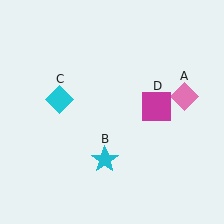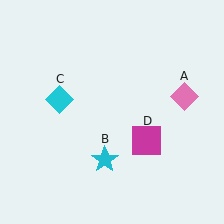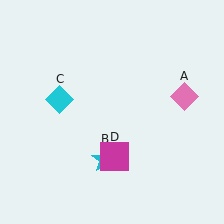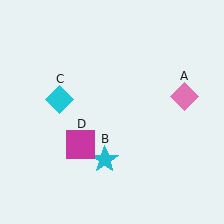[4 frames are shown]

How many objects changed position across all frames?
1 object changed position: magenta square (object D).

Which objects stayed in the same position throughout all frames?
Pink diamond (object A) and cyan star (object B) and cyan diamond (object C) remained stationary.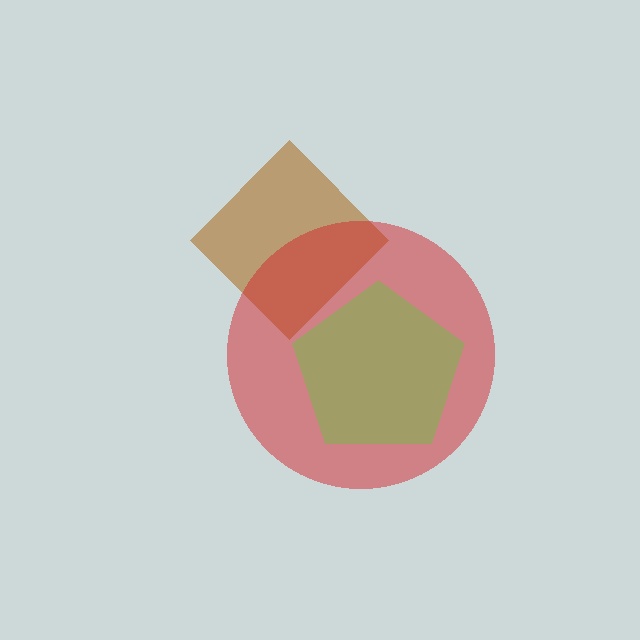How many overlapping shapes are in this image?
There are 3 overlapping shapes in the image.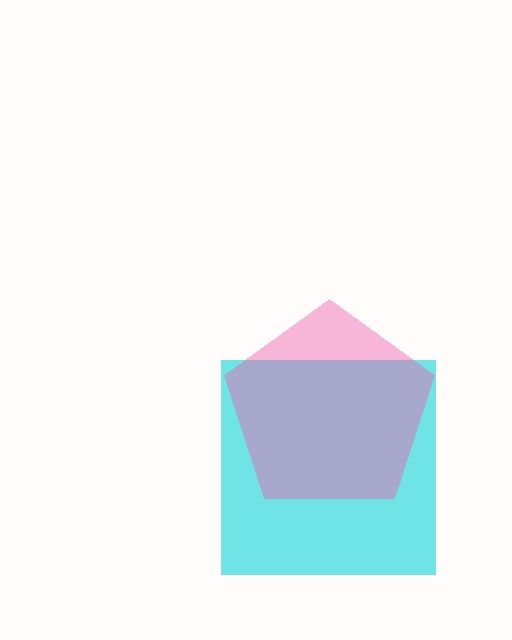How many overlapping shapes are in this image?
There are 2 overlapping shapes in the image.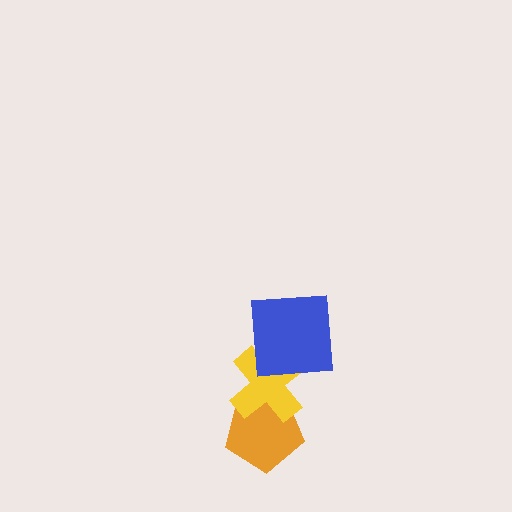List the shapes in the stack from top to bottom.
From top to bottom: the blue square, the yellow cross, the orange pentagon.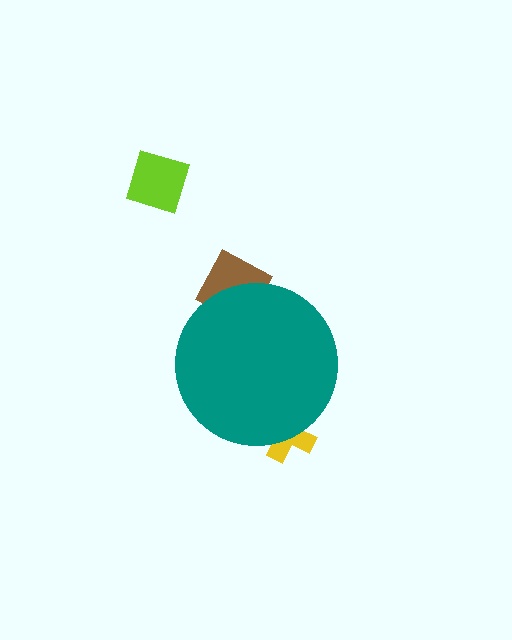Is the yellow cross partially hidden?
Yes, the yellow cross is partially hidden behind the teal circle.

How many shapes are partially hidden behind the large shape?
2 shapes are partially hidden.